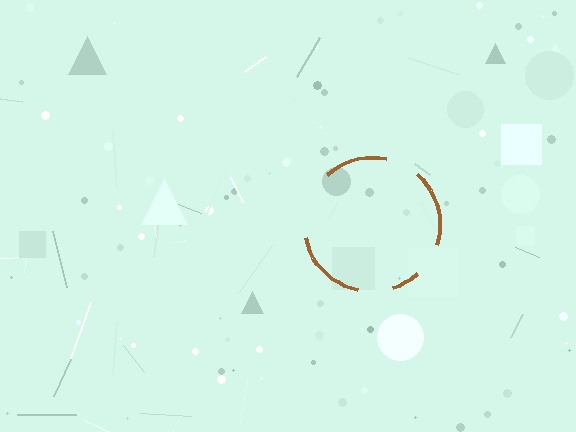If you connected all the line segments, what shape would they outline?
They would outline a circle.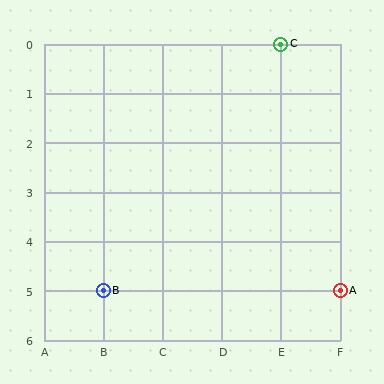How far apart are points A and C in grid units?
Points A and C are 1 column and 5 rows apart (about 5.1 grid units diagonally).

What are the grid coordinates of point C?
Point C is at grid coordinates (E, 0).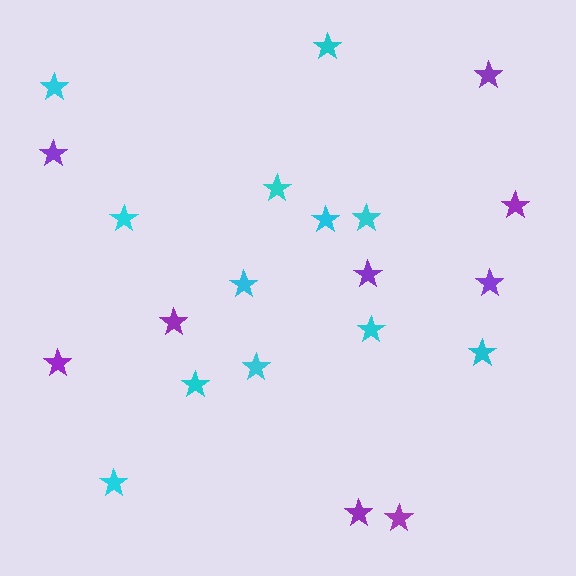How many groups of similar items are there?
There are 2 groups: one group of cyan stars (12) and one group of purple stars (9).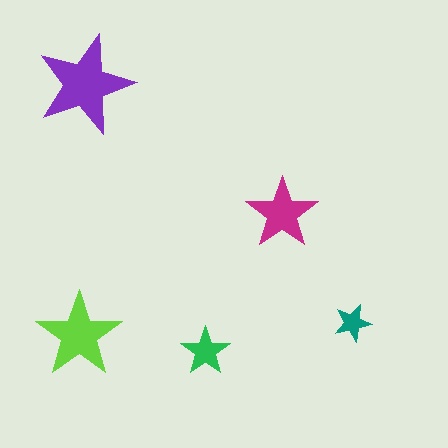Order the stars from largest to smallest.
the purple one, the lime one, the magenta one, the green one, the teal one.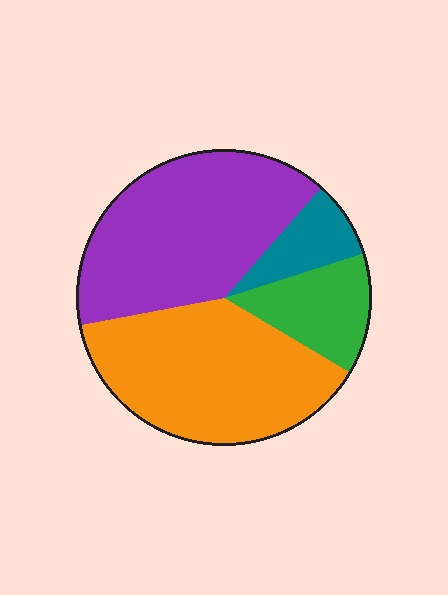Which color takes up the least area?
Teal, at roughly 10%.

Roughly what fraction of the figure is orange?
Orange takes up between a quarter and a half of the figure.